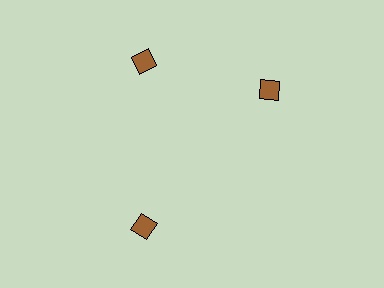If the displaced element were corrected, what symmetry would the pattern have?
It would have 3-fold rotational symmetry — the pattern would map onto itself every 120 degrees.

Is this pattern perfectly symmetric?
No. The 3 brown squares are arranged in a ring, but one element near the 3 o'clock position is rotated out of alignment along the ring, breaking the 3-fold rotational symmetry.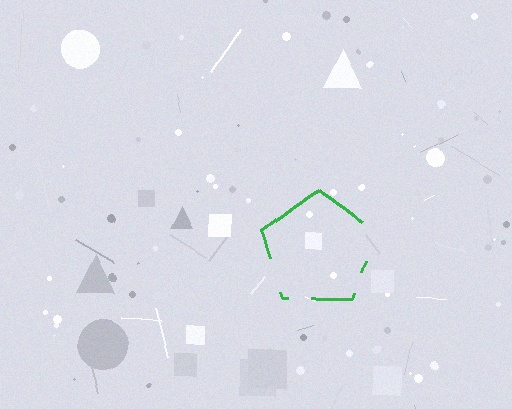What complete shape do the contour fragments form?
The contour fragments form a pentagon.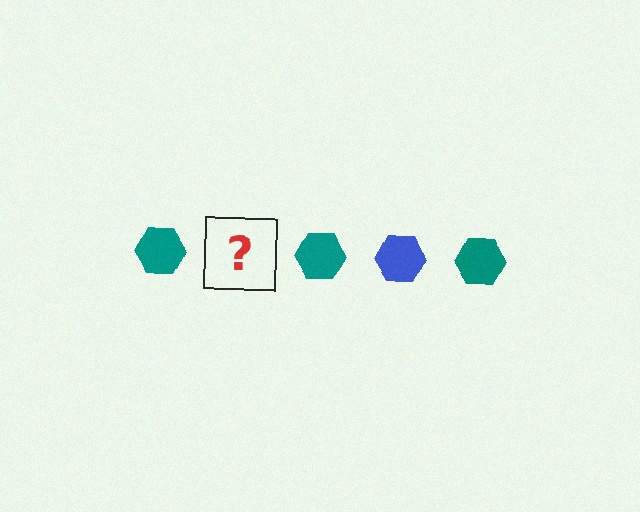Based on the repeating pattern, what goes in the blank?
The blank should be a blue hexagon.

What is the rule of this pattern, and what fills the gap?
The rule is that the pattern cycles through teal, blue hexagons. The gap should be filled with a blue hexagon.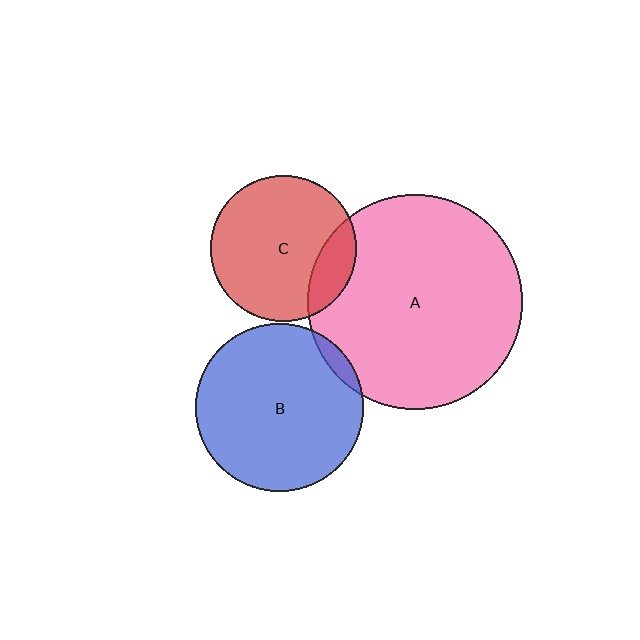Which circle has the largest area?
Circle A (pink).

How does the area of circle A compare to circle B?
Approximately 1.7 times.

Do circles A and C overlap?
Yes.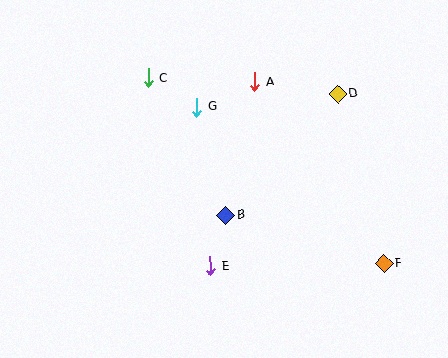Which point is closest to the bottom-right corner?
Point F is closest to the bottom-right corner.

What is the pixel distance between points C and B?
The distance between C and B is 158 pixels.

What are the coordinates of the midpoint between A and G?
The midpoint between A and G is at (226, 94).